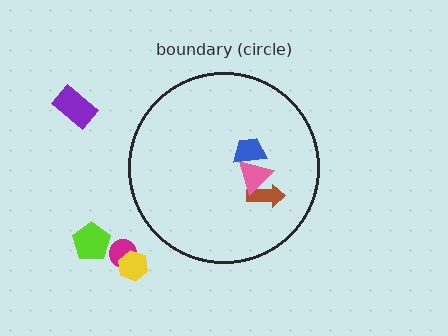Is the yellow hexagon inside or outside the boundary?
Outside.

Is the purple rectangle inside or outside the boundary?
Outside.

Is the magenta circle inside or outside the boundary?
Outside.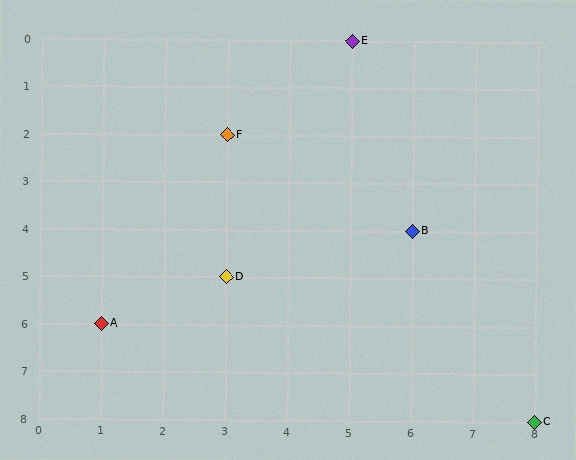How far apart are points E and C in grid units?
Points E and C are 3 columns and 8 rows apart (about 8.5 grid units diagonally).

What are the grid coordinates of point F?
Point F is at grid coordinates (3, 2).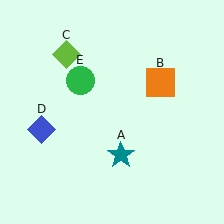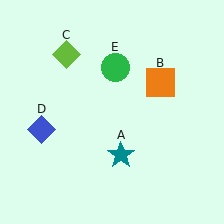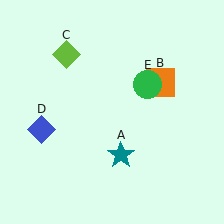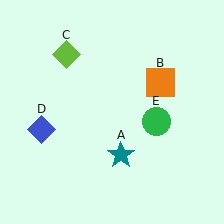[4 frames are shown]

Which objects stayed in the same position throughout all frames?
Teal star (object A) and orange square (object B) and lime diamond (object C) and blue diamond (object D) remained stationary.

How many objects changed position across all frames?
1 object changed position: green circle (object E).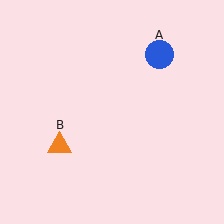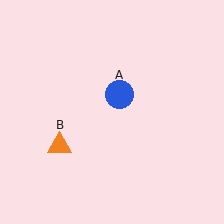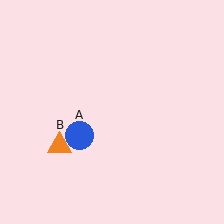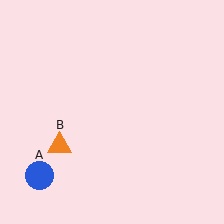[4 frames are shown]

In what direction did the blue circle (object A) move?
The blue circle (object A) moved down and to the left.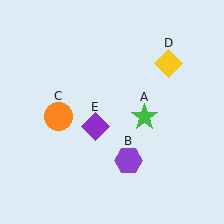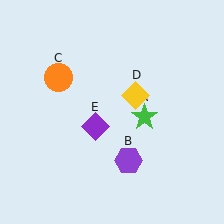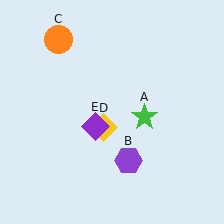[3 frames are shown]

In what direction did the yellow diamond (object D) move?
The yellow diamond (object D) moved down and to the left.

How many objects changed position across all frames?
2 objects changed position: orange circle (object C), yellow diamond (object D).